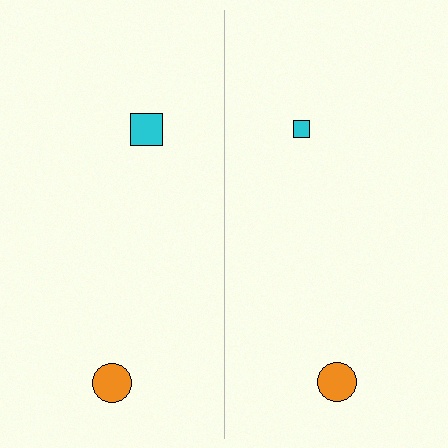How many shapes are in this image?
There are 4 shapes in this image.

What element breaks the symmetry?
The cyan square on the right side has a different size than its mirror counterpart.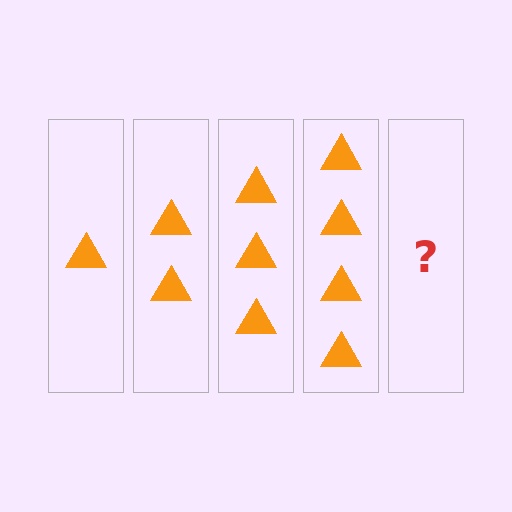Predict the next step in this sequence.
The next step is 5 triangles.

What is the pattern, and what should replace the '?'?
The pattern is that each step adds one more triangle. The '?' should be 5 triangles.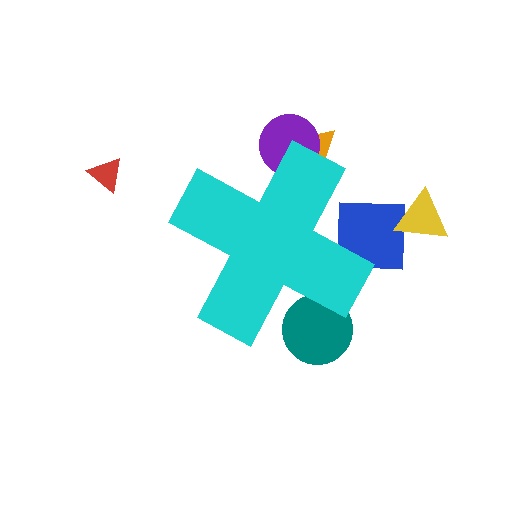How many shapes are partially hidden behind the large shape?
4 shapes are partially hidden.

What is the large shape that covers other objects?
A cyan cross.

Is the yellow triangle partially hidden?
No, the yellow triangle is fully visible.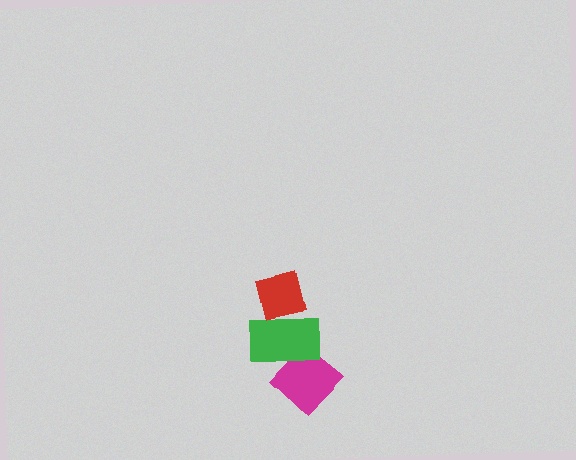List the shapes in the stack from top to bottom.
From top to bottom: the red square, the green rectangle, the magenta diamond.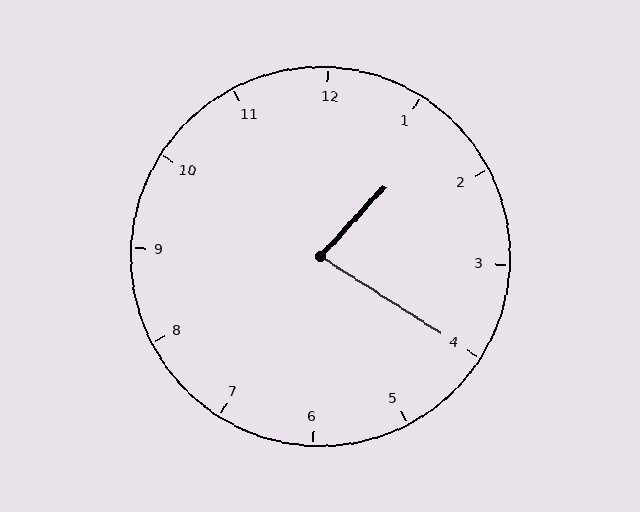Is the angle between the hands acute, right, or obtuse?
It is acute.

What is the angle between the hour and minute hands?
Approximately 80 degrees.